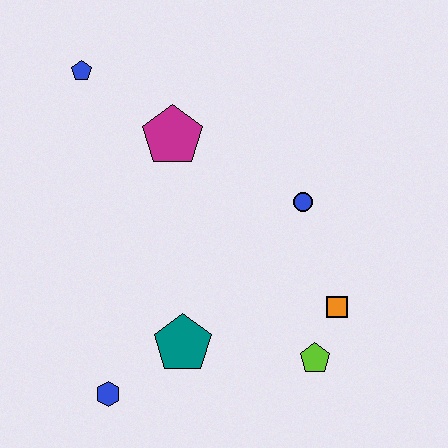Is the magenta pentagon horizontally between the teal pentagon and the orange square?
No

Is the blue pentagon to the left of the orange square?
Yes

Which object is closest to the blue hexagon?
The teal pentagon is closest to the blue hexagon.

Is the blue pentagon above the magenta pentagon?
Yes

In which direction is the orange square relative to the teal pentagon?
The orange square is to the right of the teal pentagon.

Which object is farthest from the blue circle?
The blue hexagon is farthest from the blue circle.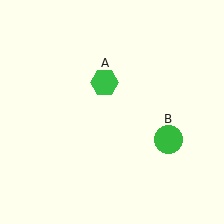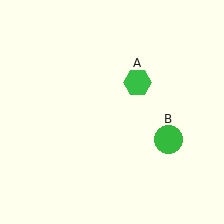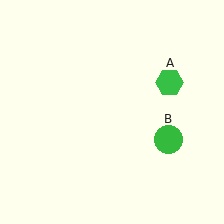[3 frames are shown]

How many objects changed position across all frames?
1 object changed position: green hexagon (object A).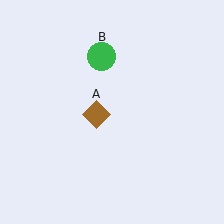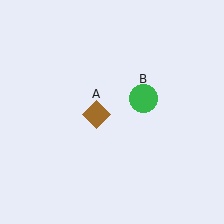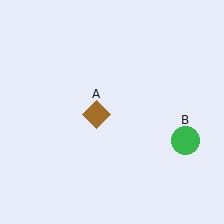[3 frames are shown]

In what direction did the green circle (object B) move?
The green circle (object B) moved down and to the right.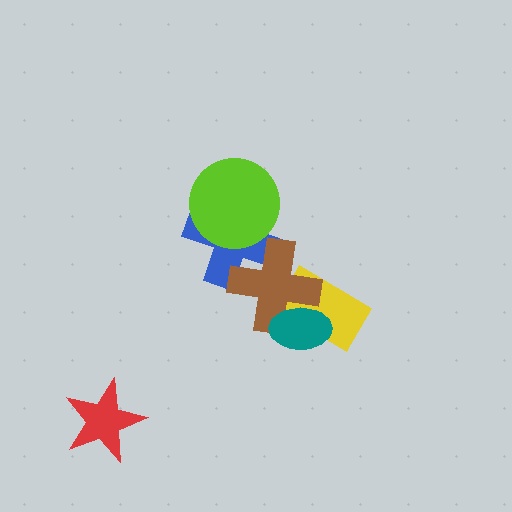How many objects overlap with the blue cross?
2 objects overlap with the blue cross.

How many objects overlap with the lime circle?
1 object overlaps with the lime circle.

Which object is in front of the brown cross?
The teal ellipse is in front of the brown cross.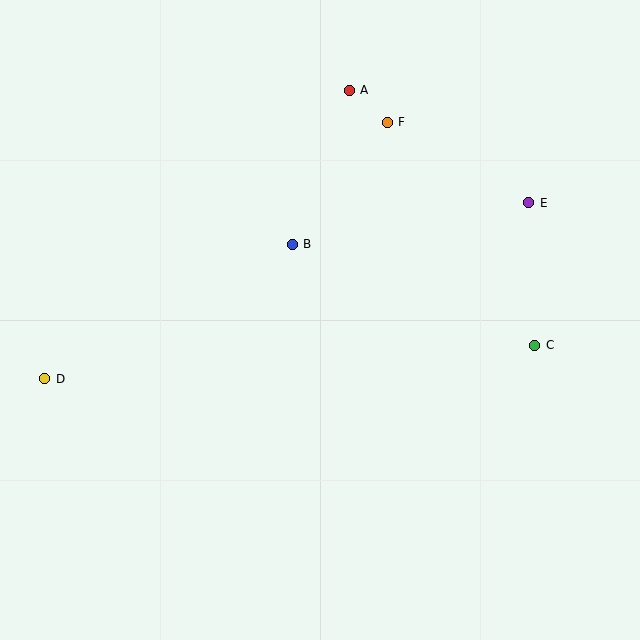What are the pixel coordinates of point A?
Point A is at (349, 90).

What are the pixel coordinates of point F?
Point F is at (387, 122).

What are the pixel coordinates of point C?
Point C is at (535, 345).